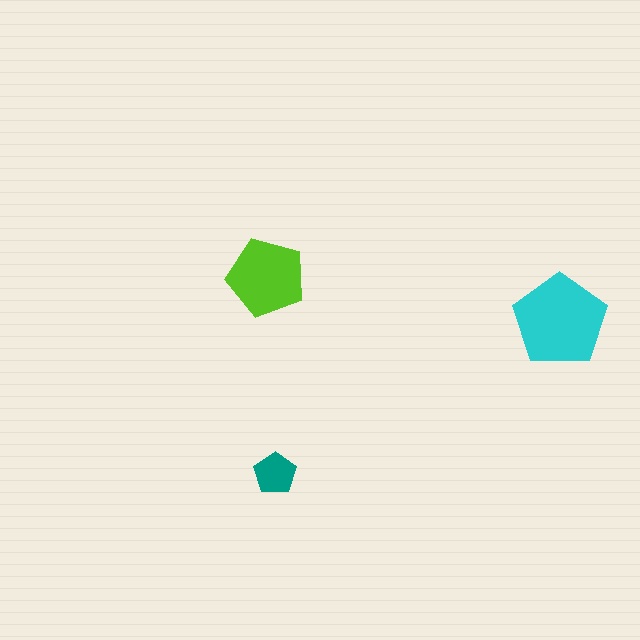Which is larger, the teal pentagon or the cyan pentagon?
The cyan one.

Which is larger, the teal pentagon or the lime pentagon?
The lime one.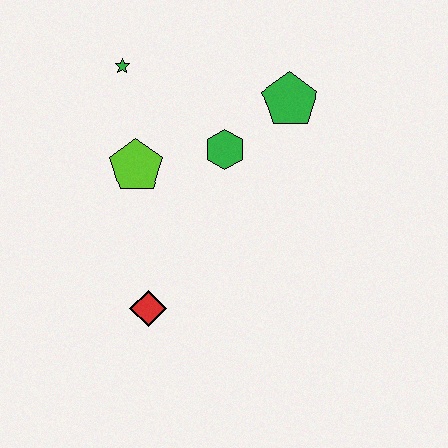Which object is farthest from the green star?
The red diamond is farthest from the green star.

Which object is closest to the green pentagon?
The green hexagon is closest to the green pentagon.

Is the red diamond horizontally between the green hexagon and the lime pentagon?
Yes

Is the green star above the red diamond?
Yes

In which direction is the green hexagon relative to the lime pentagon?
The green hexagon is to the right of the lime pentagon.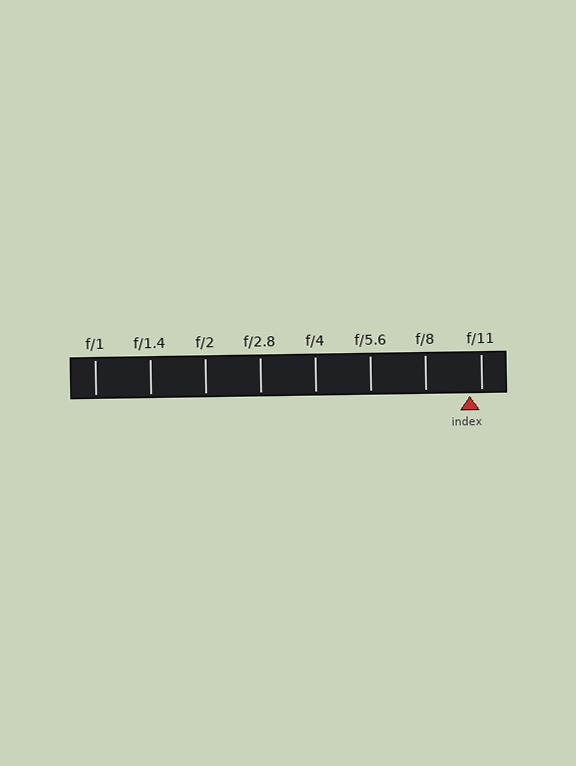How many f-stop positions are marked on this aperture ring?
There are 8 f-stop positions marked.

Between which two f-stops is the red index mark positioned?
The index mark is between f/8 and f/11.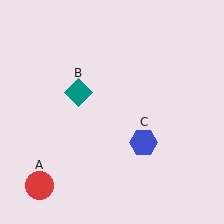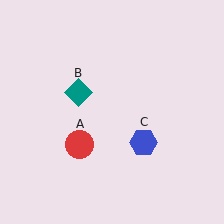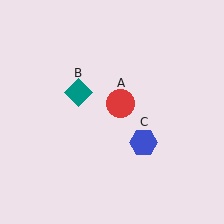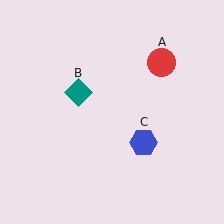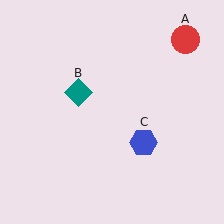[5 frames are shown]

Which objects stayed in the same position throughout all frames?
Teal diamond (object B) and blue hexagon (object C) remained stationary.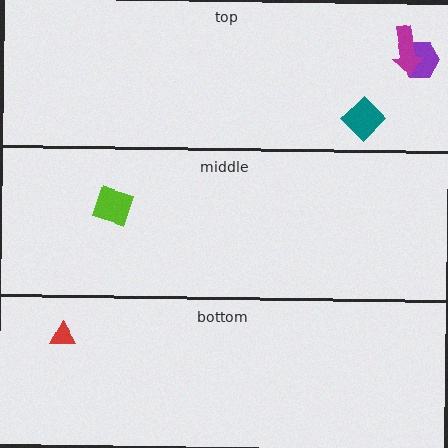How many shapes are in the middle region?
1.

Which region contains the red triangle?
The bottom region.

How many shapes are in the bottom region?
1.